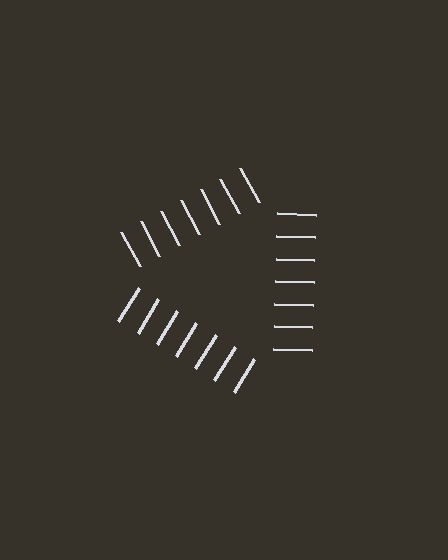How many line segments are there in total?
21 — 7 along each of the 3 edges.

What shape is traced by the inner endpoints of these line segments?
An illusory triangle — the line segments terminate on its edges but no continuous stroke is drawn.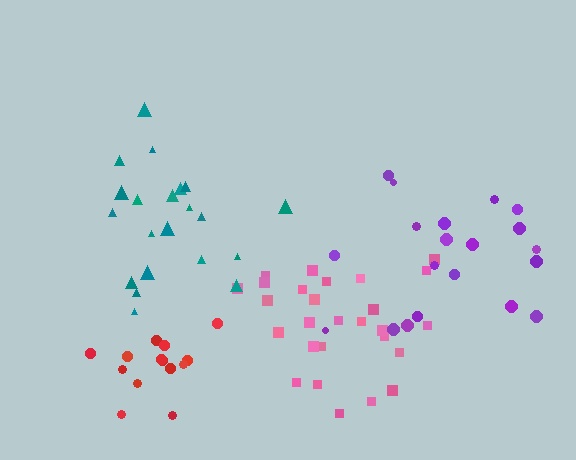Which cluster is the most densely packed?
Red.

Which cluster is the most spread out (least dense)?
Purple.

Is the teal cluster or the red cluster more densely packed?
Red.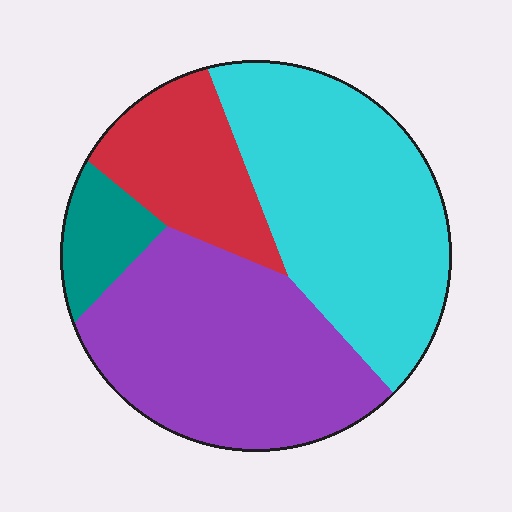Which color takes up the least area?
Teal, at roughly 10%.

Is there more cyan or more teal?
Cyan.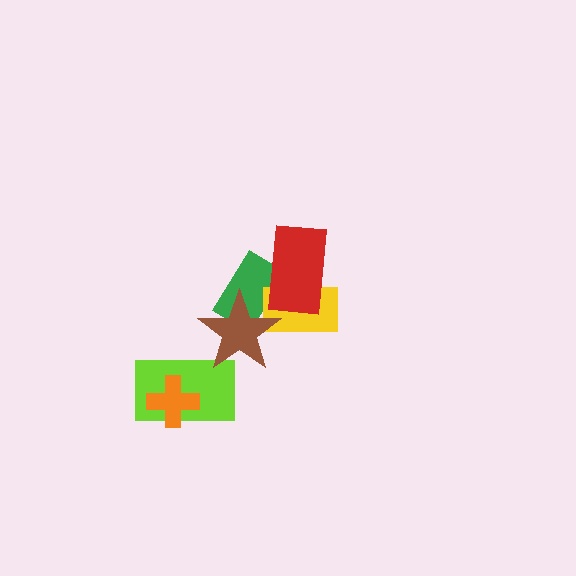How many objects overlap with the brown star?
3 objects overlap with the brown star.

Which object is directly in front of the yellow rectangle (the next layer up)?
The red rectangle is directly in front of the yellow rectangle.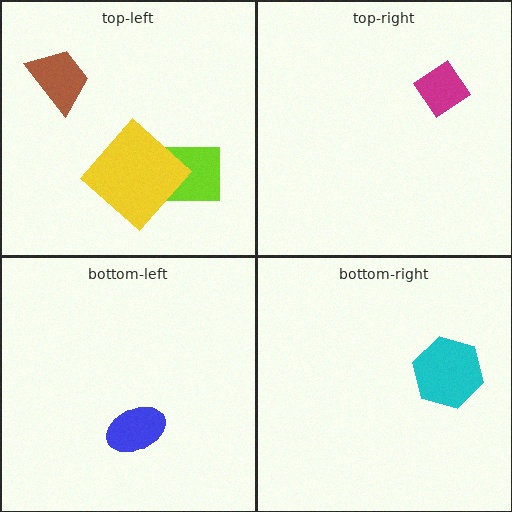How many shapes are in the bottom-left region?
1.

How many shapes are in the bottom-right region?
1.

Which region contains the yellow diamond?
The top-left region.